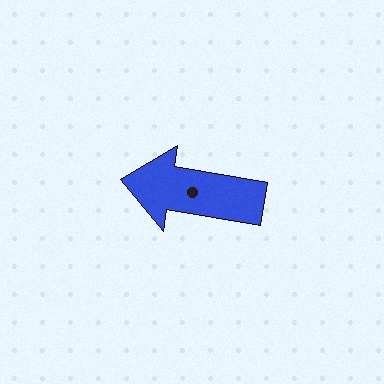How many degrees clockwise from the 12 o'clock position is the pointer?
Approximately 280 degrees.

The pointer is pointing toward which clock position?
Roughly 9 o'clock.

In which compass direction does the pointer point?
West.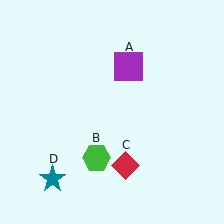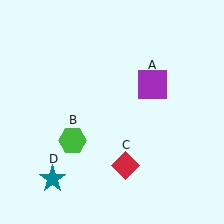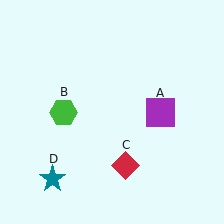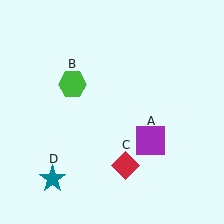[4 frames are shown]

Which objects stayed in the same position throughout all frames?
Red diamond (object C) and teal star (object D) remained stationary.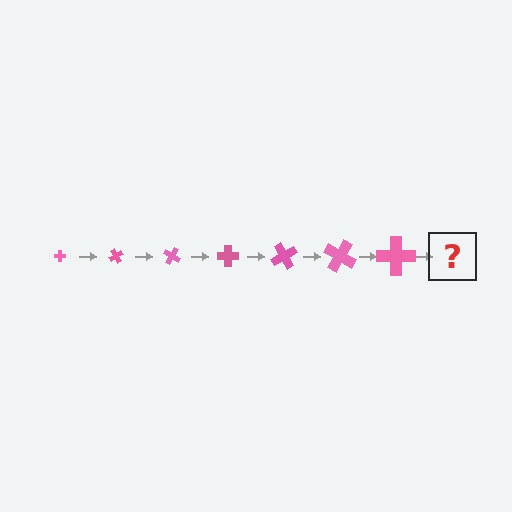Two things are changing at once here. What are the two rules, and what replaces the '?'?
The two rules are that the cross grows larger each step and it rotates 60 degrees each step. The '?' should be a cross, larger than the previous one and rotated 420 degrees from the start.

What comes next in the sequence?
The next element should be a cross, larger than the previous one and rotated 420 degrees from the start.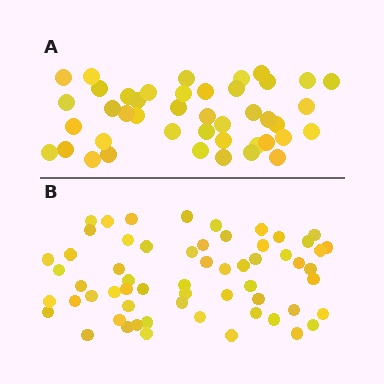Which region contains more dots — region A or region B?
Region B (the bottom region) has more dots.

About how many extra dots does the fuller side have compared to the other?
Region B has approximately 15 more dots than region A.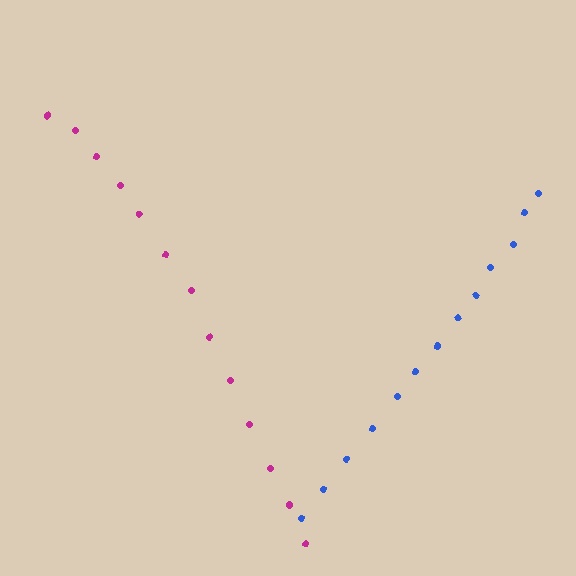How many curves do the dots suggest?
There are 2 distinct paths.